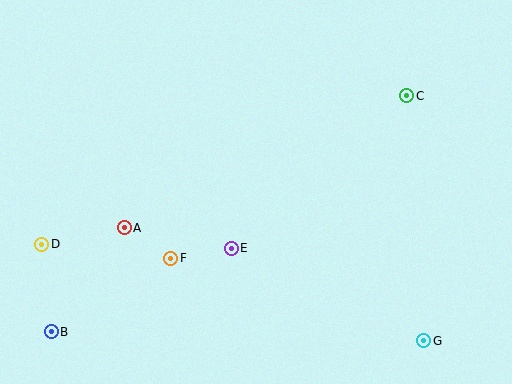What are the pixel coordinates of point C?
Point C is at (407, 96).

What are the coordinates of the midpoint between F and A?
The midpoint between F and A is at (147, 243).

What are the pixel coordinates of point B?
Point B is at (51, 332).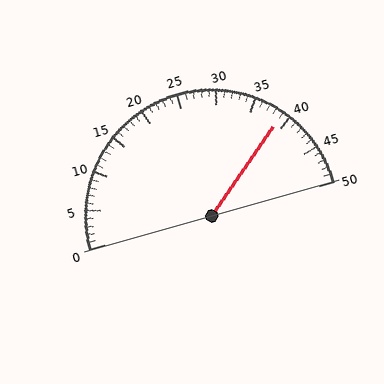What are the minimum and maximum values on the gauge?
The gauge ranges from 0 to 50.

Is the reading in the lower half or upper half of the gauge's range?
The reading is in the upper half of the range (0 to 50).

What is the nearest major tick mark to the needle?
The nearest major tick mark is 40.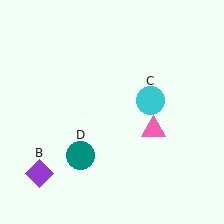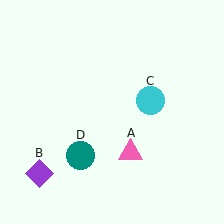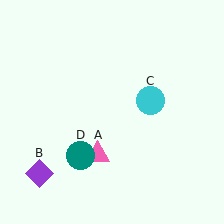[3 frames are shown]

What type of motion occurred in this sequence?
The pink triangle (object A) rotated clockwise around the center of the scene.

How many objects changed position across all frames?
1 object changed position: pink triangle (object A).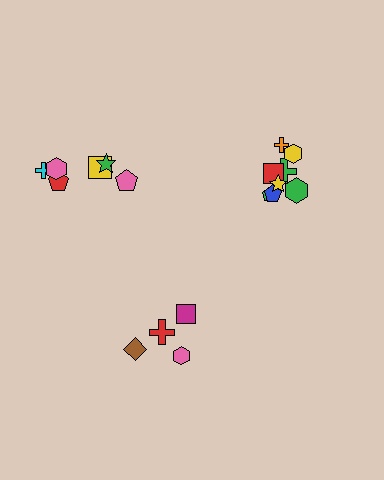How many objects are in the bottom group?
There are 4 objects.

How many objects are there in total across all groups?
There are 18 objects.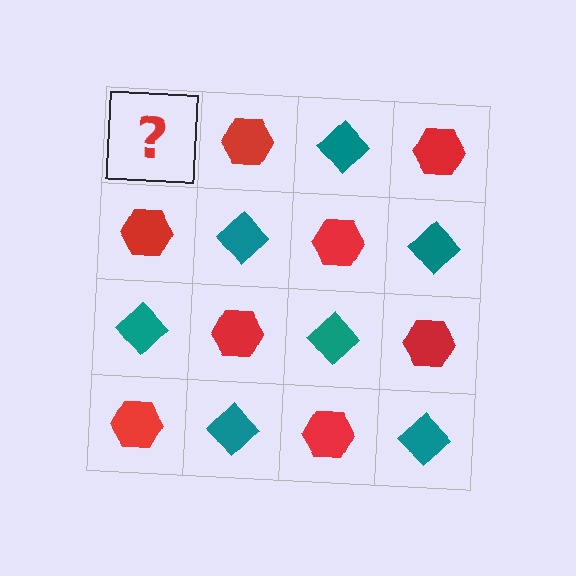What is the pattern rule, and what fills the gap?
The rule is that it alternates teal diamond and red hexagon in a checkerboard pattern. The gap should be filled with a teal diamond.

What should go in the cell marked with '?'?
The missing cell should contain a teal diamond.